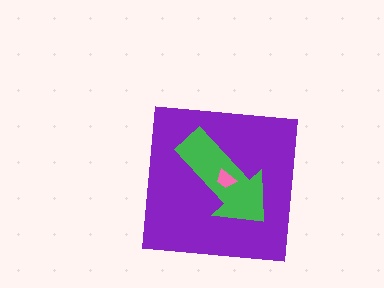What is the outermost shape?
The purple square.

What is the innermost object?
The pink trapezoid.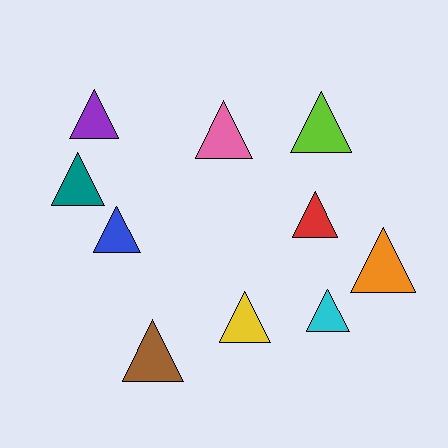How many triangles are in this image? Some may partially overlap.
There are 10 triangles.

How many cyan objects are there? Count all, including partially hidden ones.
There is 1 cyan object.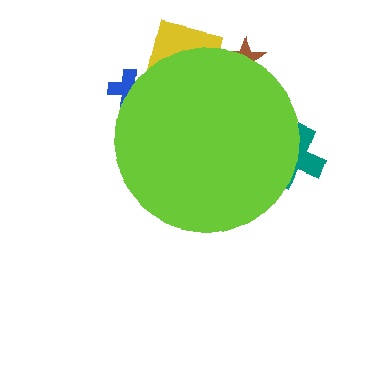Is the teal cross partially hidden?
Yes, the teal cross is partially hidden behind the lime circle.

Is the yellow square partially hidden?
Yes, the yellow square is partially hidden behind the lime circle.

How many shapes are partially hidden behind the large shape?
4 shapes are partially hidden.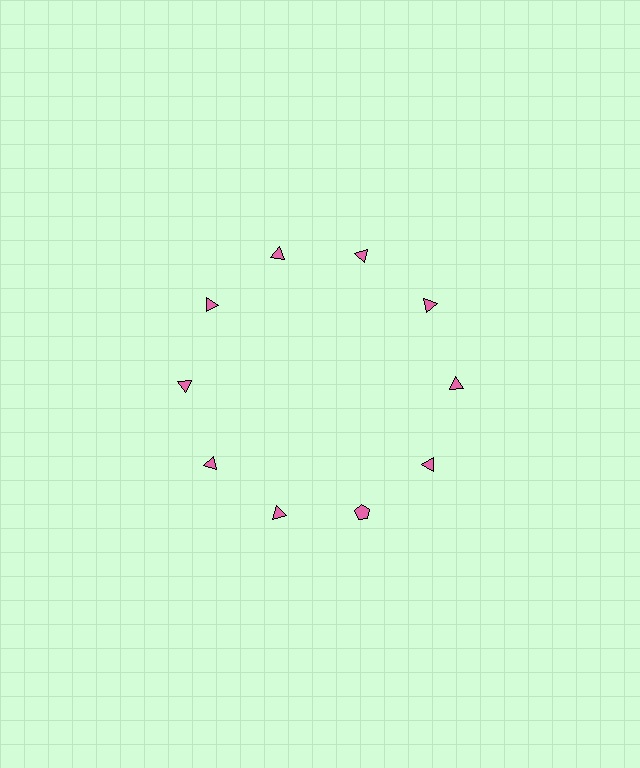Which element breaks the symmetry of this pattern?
The pink pentagon at roughly the 5 o'clock position breaks the symmetry. All other shapes are pink triangles.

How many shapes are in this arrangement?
There are 10 shapes arranged in a ring pattern.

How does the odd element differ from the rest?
It has a different shape: pentagon instead of triangle.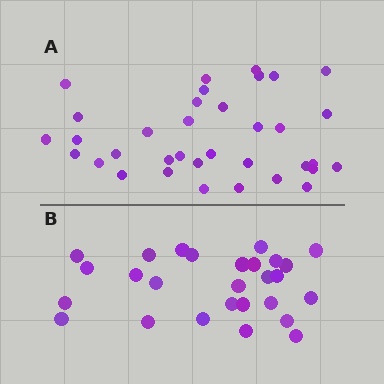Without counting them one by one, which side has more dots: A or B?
Region A (the top region) has more dots.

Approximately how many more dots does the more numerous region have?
Region A has roughly 8 or so more dots than region B.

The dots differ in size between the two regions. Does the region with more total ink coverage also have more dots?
No. Region B has more total ink coverage because its dots are larger, but region A actually contains more individual dots. Total area can be misleading — the number of items is what matters here.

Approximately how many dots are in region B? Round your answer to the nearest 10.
About 30 dots. (The exact count is 27, which rounds to 30.)